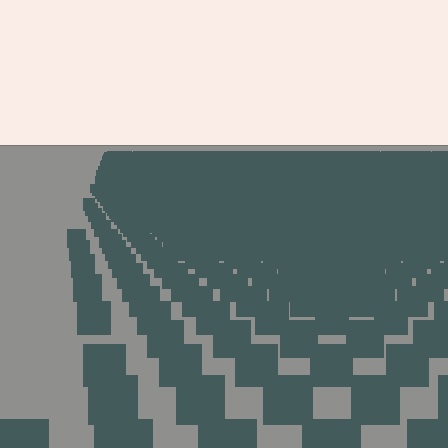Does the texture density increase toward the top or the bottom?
Density increases toward the top.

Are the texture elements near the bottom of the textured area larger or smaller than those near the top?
Larger. Near the bottom, elements are closer to the viewer and appear at a bigger on-screen size.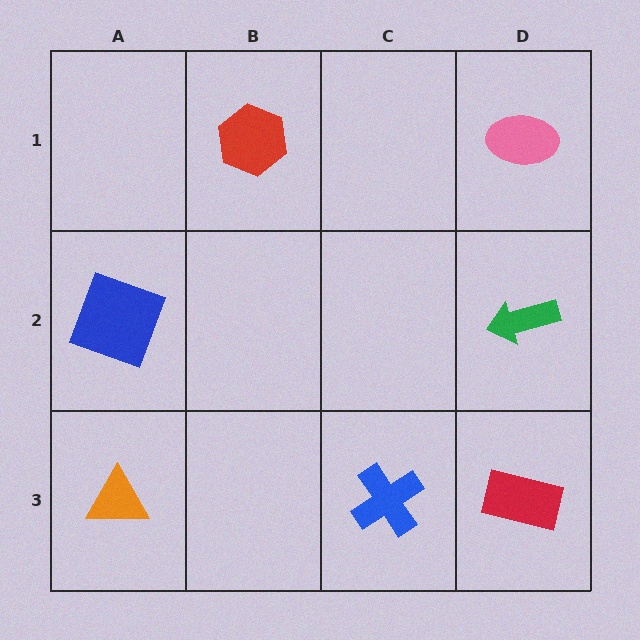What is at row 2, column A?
A blue square.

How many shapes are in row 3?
3 shapes.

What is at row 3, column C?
A blue cross.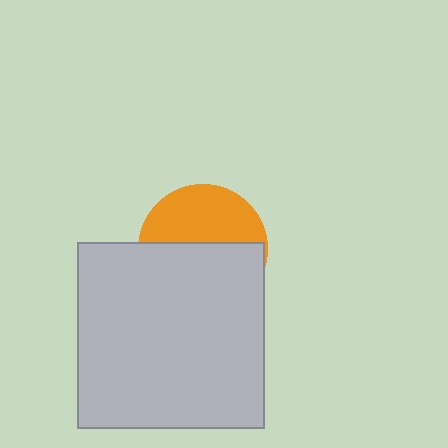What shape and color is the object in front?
The object in front is a light gray square.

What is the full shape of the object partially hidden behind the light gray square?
The partially hidden object is an orange circle.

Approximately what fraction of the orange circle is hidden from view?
Roughly 57% of the orange circle is hidden behind the light gray square.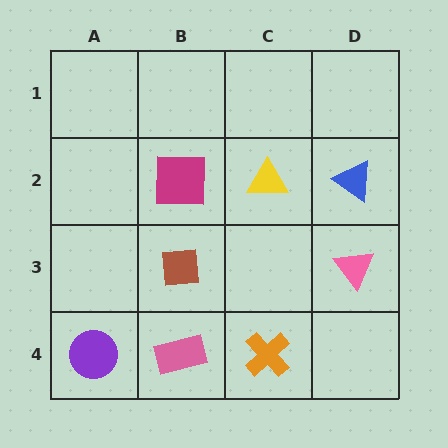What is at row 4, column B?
A pink rectangle.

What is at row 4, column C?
An orange cross.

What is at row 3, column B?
A brown square.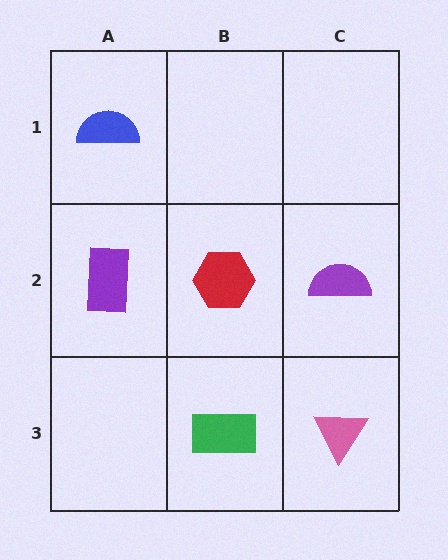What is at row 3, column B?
A green rectangle.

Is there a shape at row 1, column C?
No, that cell is empty.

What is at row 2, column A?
A purple rectangle.